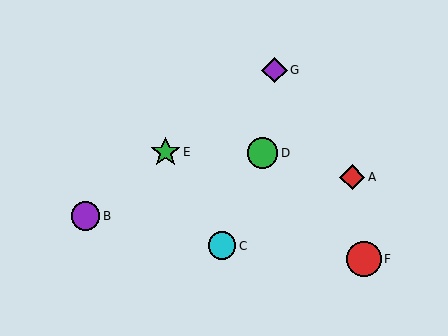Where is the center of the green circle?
The center of the green circle is at (263, 153).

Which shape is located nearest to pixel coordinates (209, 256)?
The cyan circle (labeled C) at (222, 246) is nearest to that location.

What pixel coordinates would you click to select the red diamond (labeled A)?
Click at (352, 177) to select the red diamond A.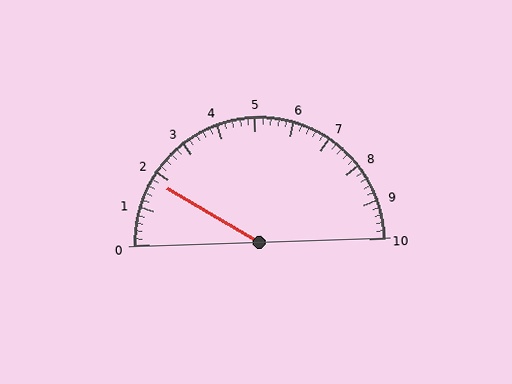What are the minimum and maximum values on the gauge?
The gauge ranges from 0 to 10.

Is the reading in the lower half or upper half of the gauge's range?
The reading is in the lower half of the range (0 to 10).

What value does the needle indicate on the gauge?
The needle indicates approximately 1.8.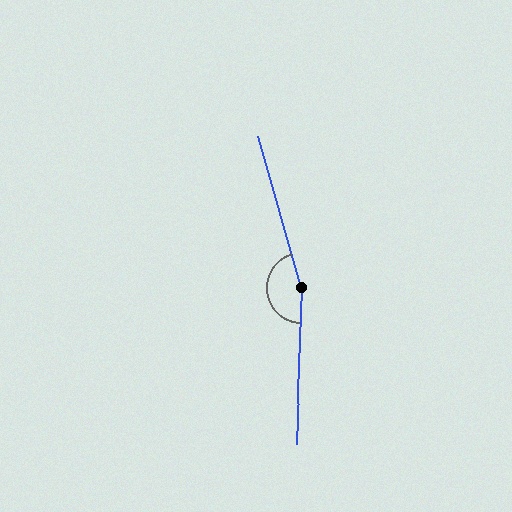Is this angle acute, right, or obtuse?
It is obtuse.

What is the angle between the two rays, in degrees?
Approximately 162 degrees.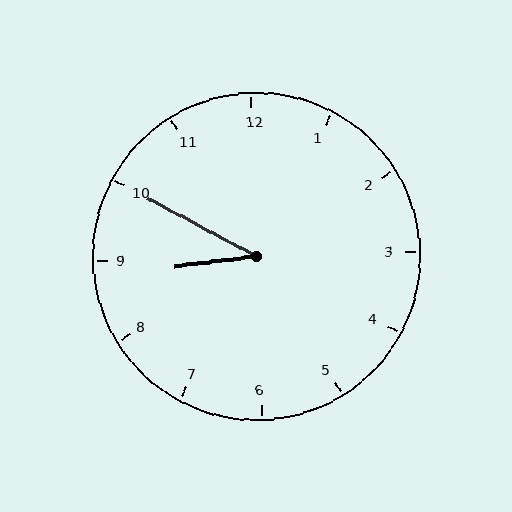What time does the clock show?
8:50.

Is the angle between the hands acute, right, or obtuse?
It is acute.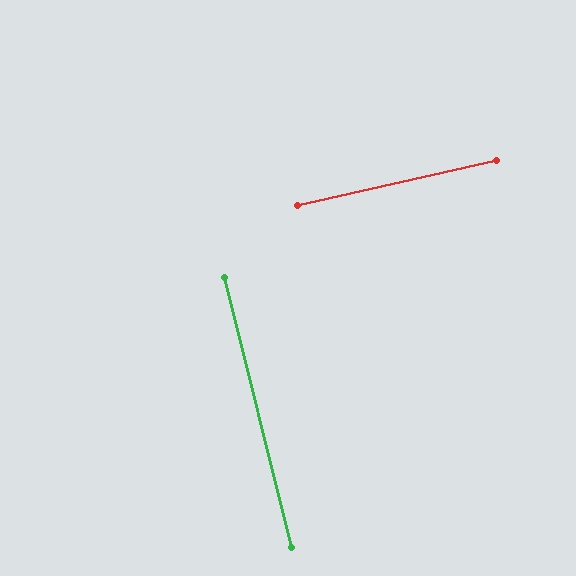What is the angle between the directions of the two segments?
Approximately 89 degrees.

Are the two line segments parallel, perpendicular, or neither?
Perpendicular — they meet at approximately 89°.